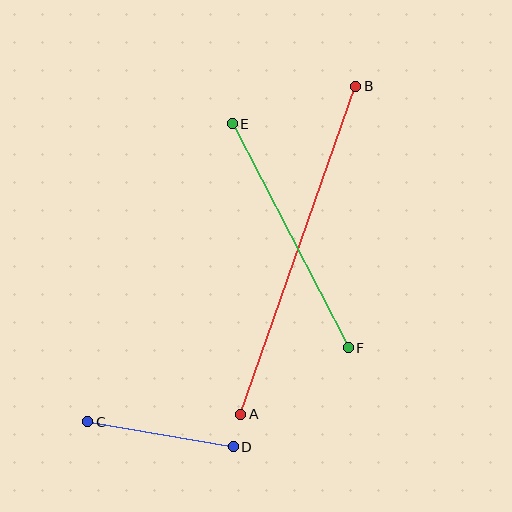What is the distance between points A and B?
The distance is approximately 348 pixels.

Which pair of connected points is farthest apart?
Points A and B are farthest apart.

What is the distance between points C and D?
The distance is approximately 148 pixels.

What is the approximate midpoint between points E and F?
The midpoint is at approximately (290, 236) pixels.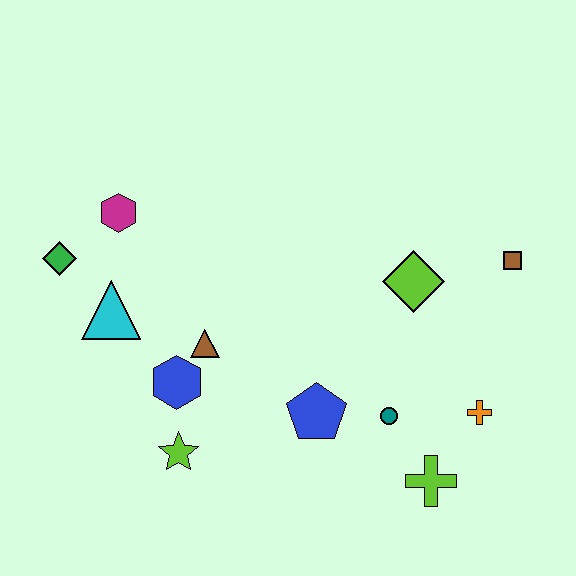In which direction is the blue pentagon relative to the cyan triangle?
The blue pentagon is to the right of the cyan triangle.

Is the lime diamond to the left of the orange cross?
Yes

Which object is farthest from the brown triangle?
The brown square is farthest from the brown triangle.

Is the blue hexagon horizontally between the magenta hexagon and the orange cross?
Yes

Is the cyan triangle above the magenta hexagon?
No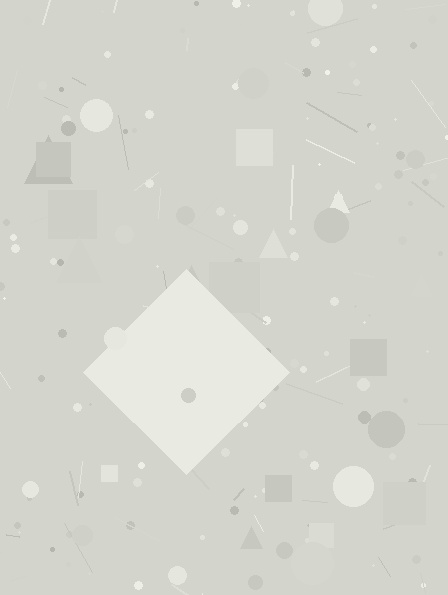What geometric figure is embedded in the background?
A diamond is embedded in the background.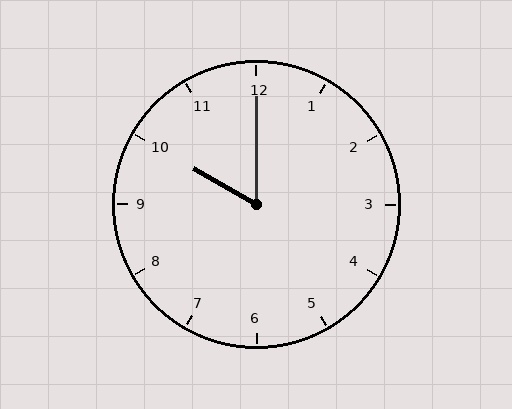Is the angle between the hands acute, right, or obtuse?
It is acute.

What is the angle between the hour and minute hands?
Approximately 60 degrees.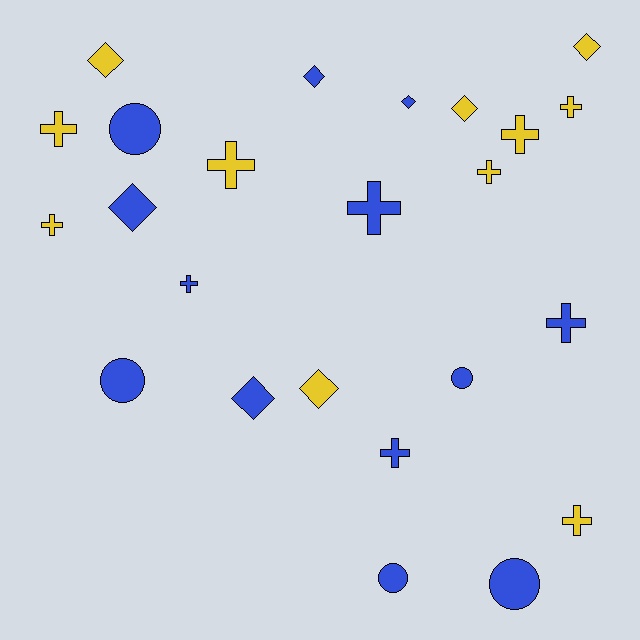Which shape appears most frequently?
Cross, with 11 objects.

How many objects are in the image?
There are 24 objects.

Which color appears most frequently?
Blue, with 13 objects.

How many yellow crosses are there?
There are 7 yellow crosses.